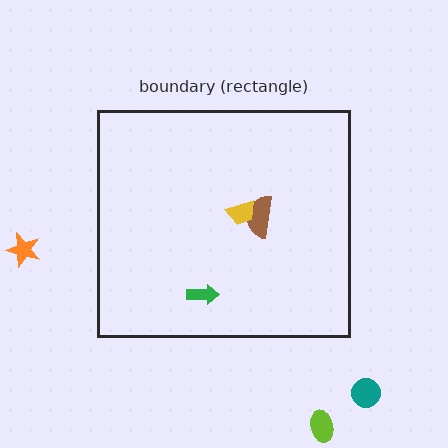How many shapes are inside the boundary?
3 inside, 3 outside.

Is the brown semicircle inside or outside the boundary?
Inside.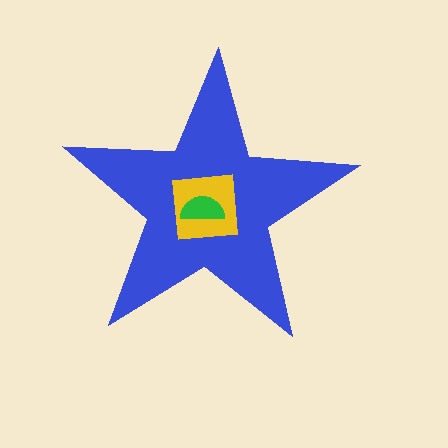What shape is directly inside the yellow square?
The green semicircle.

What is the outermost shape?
The blue star.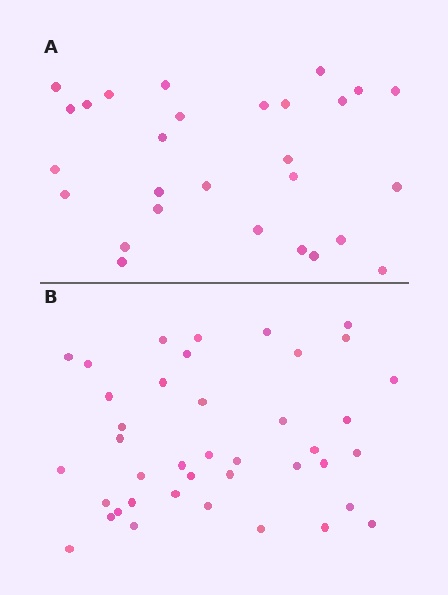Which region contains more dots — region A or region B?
Region B (the bottom region) has more dots.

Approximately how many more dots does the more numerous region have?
Region B has roughly 12 or so more dots than region A.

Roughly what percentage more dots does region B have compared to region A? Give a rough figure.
About 45% more.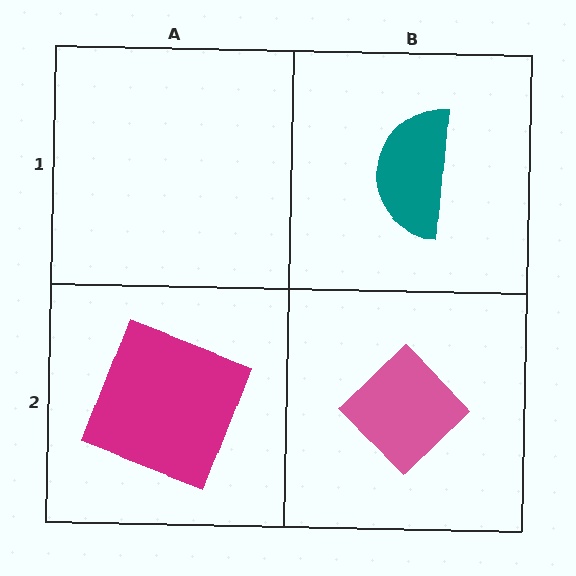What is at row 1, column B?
A teal semicircle.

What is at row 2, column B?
A pink diamond.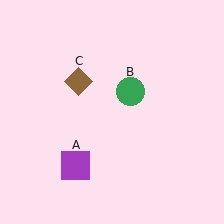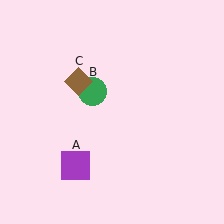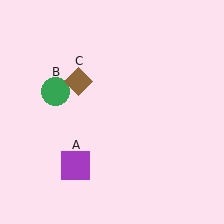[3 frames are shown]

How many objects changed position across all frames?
1 object changed position: green circle (object B).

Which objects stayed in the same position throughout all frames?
Purple square (object A) and brown diamond (object C) remained stationary.